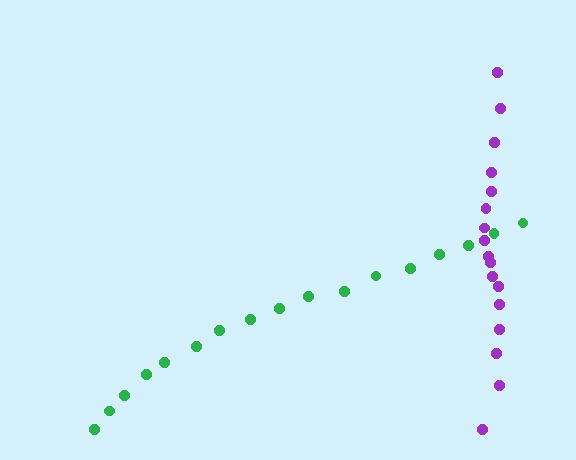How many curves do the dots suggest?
There are 2 distinct paths.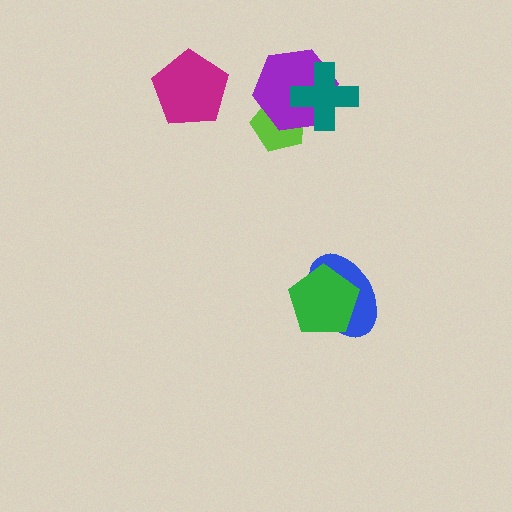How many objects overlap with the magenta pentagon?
0 objects overlap with the magenta pentagon.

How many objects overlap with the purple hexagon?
2 objects overlap with the purple hexagon.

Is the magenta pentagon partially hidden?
No, no other shape covers it.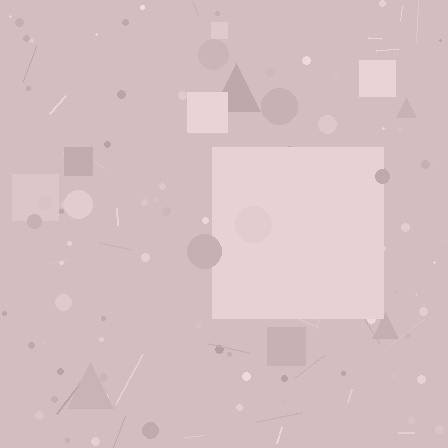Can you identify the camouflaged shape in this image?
The camouflaged shape is a square.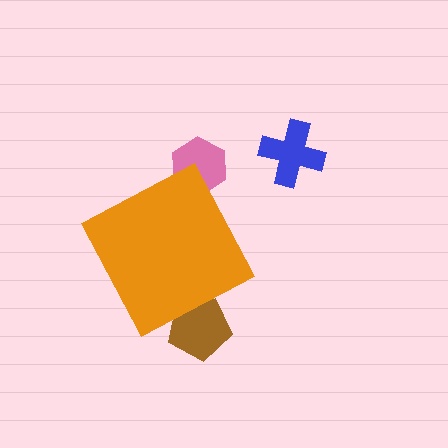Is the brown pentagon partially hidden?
Yes, the brown pentagon is partially hidden behind the orange diamond.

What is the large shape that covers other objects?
An orange diamond.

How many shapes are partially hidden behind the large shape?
2 shapes are partially hidden.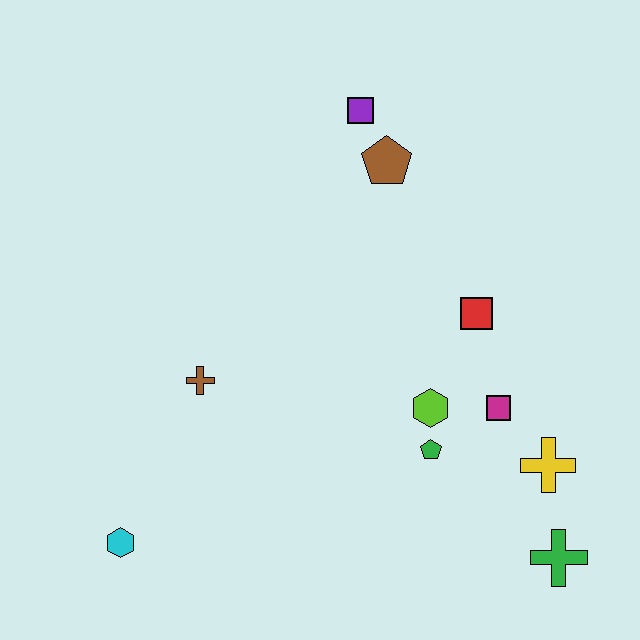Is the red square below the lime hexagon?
No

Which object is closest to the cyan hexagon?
The brown cross is closest to the cyan hexagon.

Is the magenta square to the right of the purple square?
Yes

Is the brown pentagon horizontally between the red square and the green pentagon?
No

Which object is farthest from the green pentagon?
The purple square is farthest from the green pentagon.